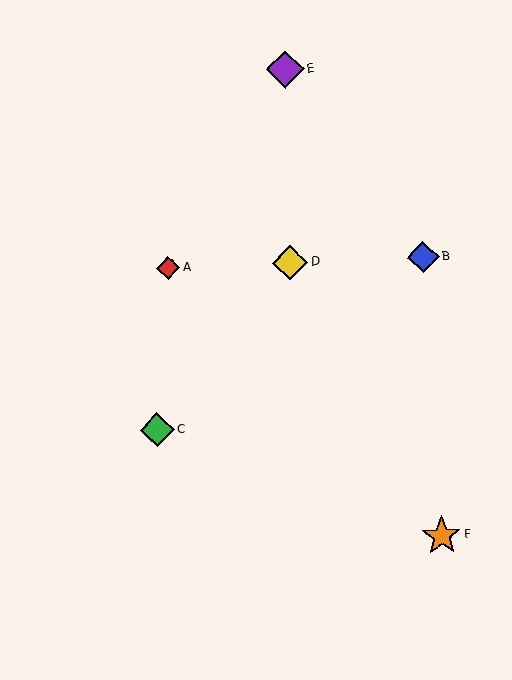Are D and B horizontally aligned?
Yes, both are at y≈263.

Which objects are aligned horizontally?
Objects A, B, D are aligned horizontally.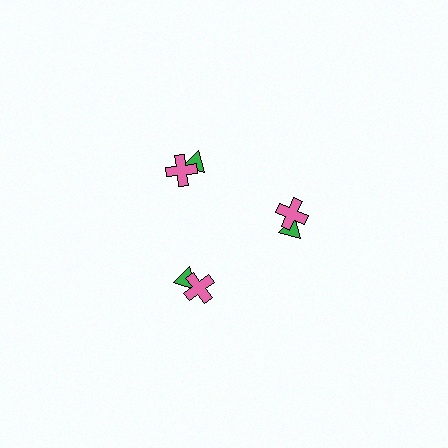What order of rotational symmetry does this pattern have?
This pattern has 3-fold rotational symmetry.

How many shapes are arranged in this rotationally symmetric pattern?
There are 6 shapes, arranged in 3 groups of 2.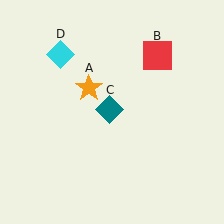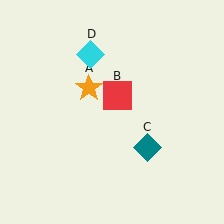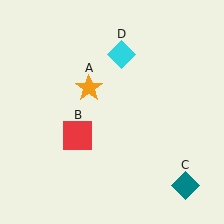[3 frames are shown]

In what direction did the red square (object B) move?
The red square (object B) moved down and to the left.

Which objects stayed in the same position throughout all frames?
Orange star (object A) remained stationary.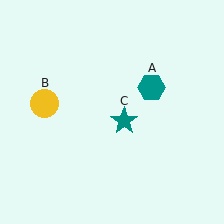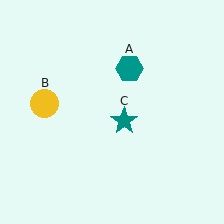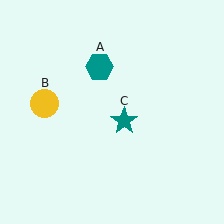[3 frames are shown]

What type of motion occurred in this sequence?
The teal hexagon (object A) rotated counterclockwise around the center of the scene.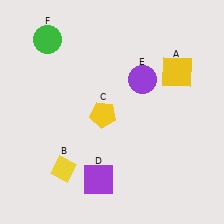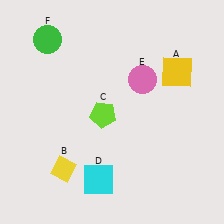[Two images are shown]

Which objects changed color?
C changed from yellow to lime. D changed from purple to cyan. E changed from purple to pink.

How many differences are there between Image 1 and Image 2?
There are 3 differences between the two images.